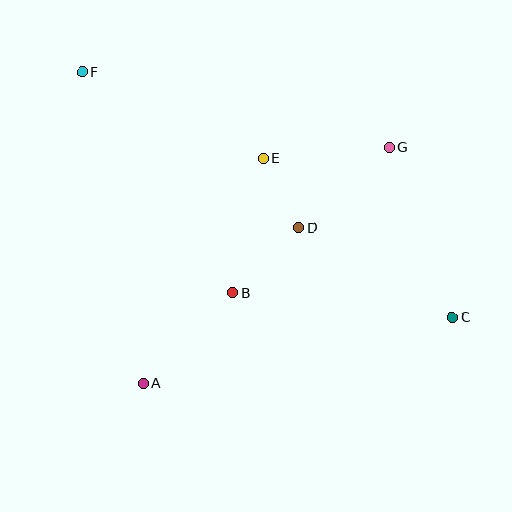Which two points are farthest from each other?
Points C and F are farthest from each other.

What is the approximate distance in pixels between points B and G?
The distance between B and G is approximately 214 pixels.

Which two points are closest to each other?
Points D and E are closest to each other.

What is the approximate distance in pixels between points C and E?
The distance between C and E is approximately 247 pixels.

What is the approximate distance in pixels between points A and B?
The distance between A and B is approximately 127 pixels.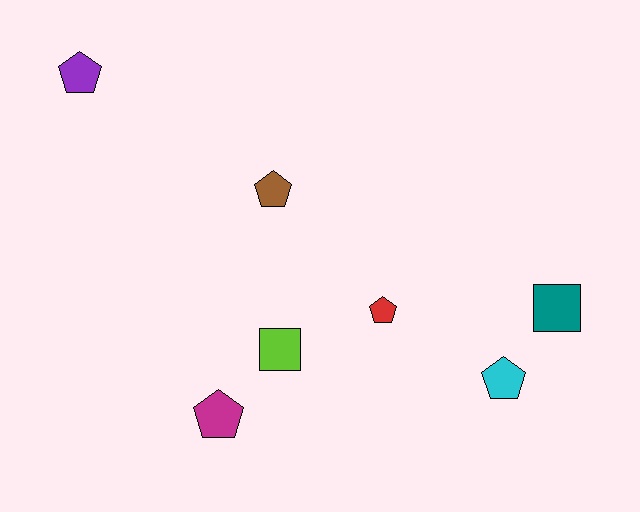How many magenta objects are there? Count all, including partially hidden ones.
There is 1 magenta object.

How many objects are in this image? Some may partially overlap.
There are 7 objects.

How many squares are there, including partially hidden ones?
There are 2 squares.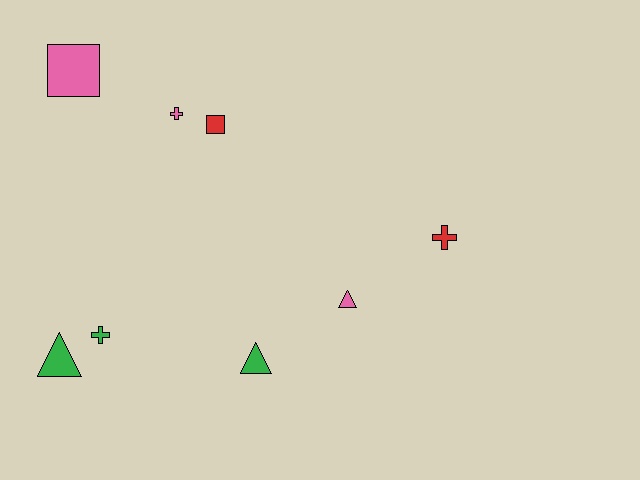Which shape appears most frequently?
Cross, with 3 objects.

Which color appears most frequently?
Green, with 3 objects.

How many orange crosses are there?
There are no orange crosses.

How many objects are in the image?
There are 8 objects.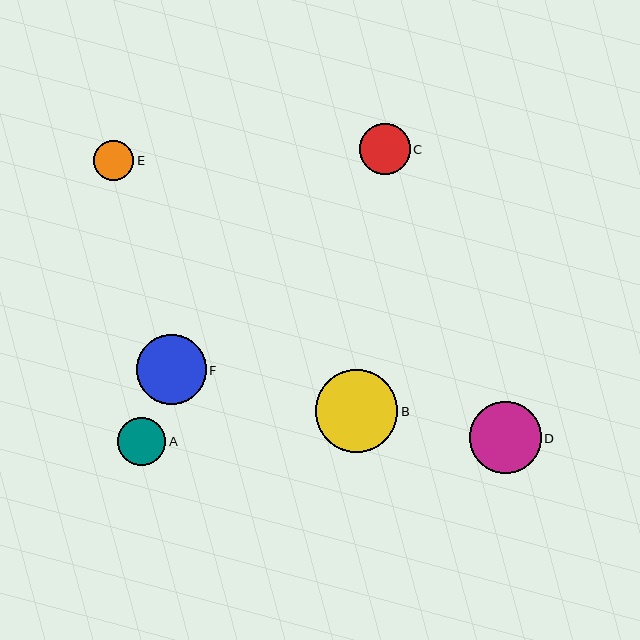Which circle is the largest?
Circle B is the largest with a size of approximately 82 pixels.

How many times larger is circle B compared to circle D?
Circle B is approximately 1.1 times the size of circle D.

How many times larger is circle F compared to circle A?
Circle F is approximately 1.4 times the size of circle A.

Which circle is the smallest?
Circle E is the smallest with a size of approximately 40 pixels.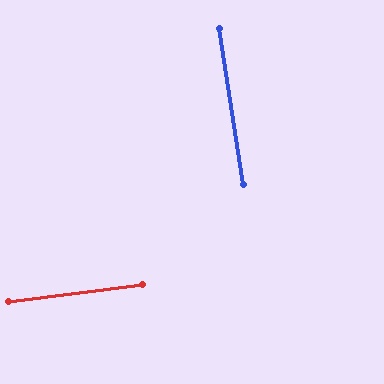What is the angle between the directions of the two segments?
Approximately 88 degrees.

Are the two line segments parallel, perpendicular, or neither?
Perpendicular — they meet at approximately 88°.